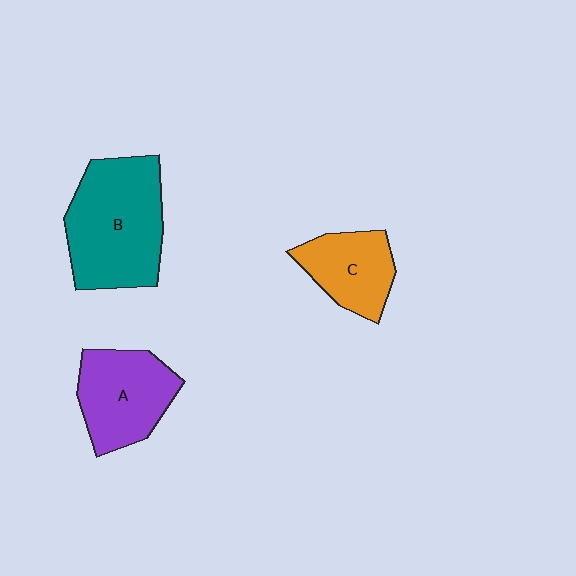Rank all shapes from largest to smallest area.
From largest to smallest: B (teal), A (purple), C (orange).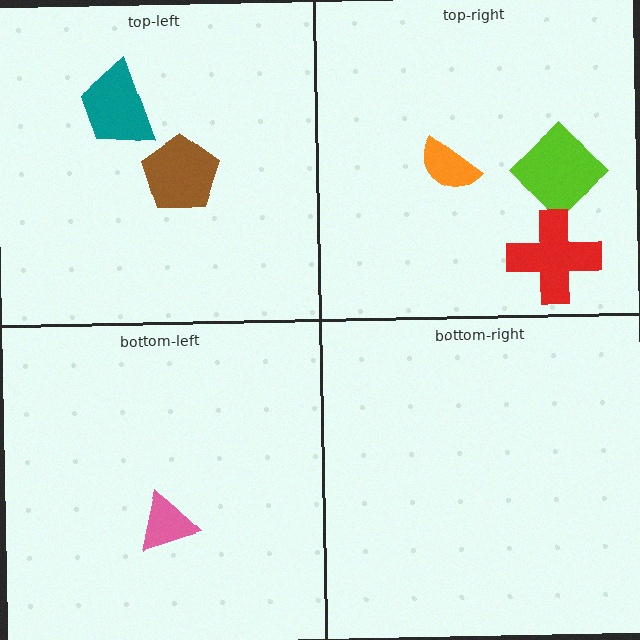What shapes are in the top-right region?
The orange semicircle, the lime diamond, the red cross.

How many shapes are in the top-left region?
2.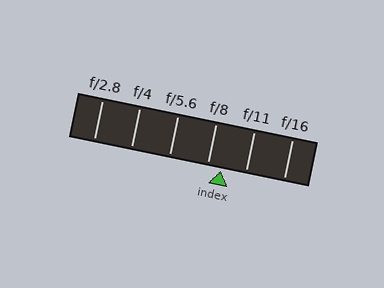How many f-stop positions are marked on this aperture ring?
There are 6 f-stop positions marked.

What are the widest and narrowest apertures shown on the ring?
The widest aperture shown is f/2.8 and the narrowest is f/16.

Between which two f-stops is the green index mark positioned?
The index mark is between f/8 and f/11.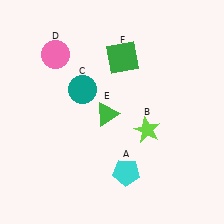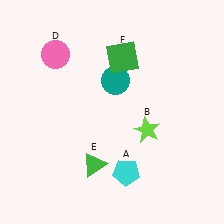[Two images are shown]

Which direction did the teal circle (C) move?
The teal circle (C) moved right.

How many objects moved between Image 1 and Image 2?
2 objects moved between the two images.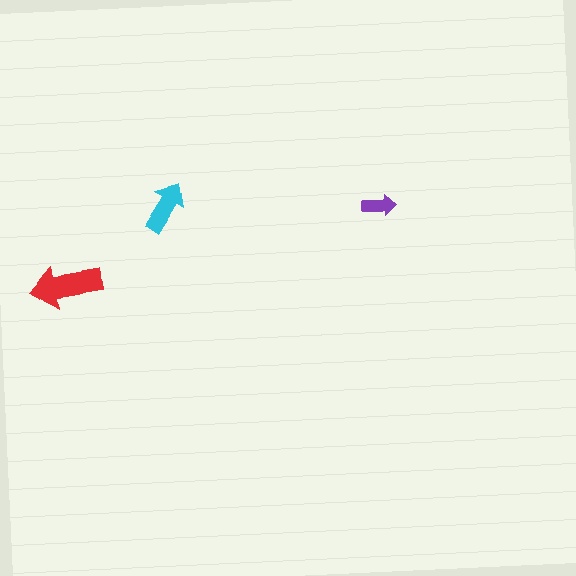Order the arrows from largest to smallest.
the red one, the cyan one, the purple one.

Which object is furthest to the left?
The red arrow is leftmost.